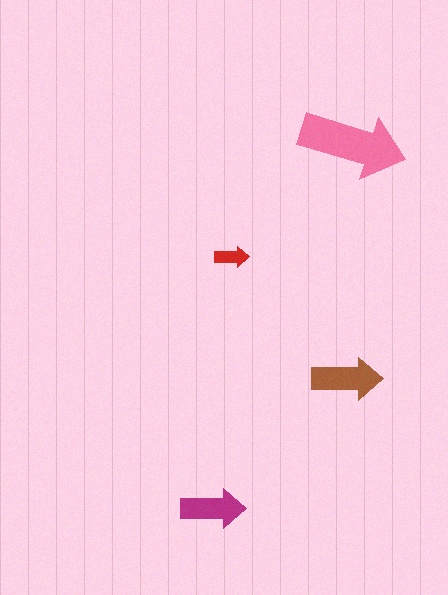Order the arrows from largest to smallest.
the pink one, the brown one, the magenta one, the red one.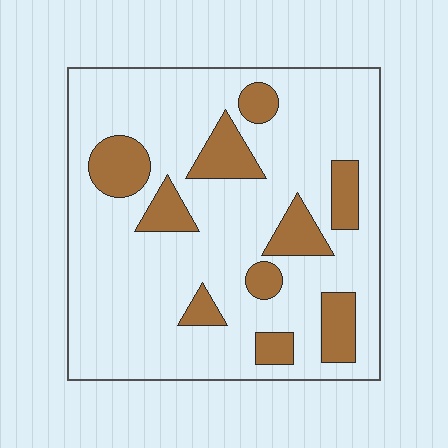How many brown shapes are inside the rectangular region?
10.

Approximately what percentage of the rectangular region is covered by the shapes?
Approximately 20%.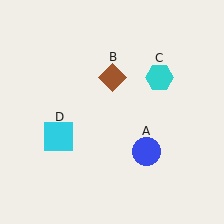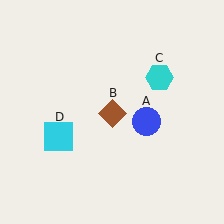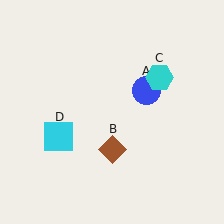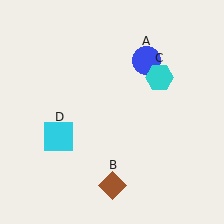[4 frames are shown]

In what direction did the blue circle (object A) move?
The blue circle (object A) moved up.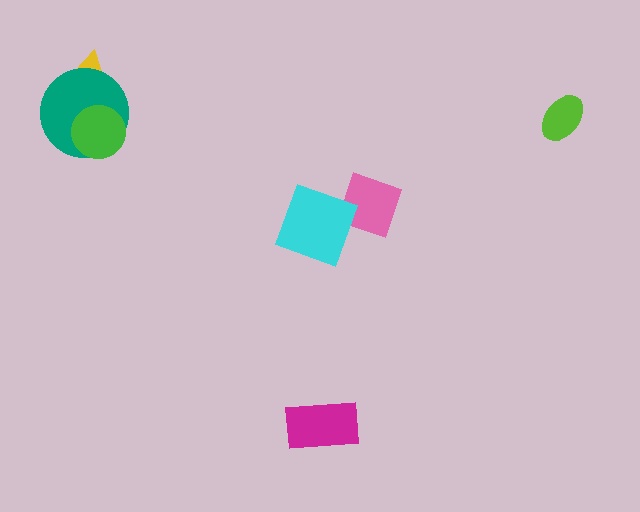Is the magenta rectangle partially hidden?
No, no other shape covers it.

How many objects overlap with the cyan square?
1 object overlaps with the cyan square.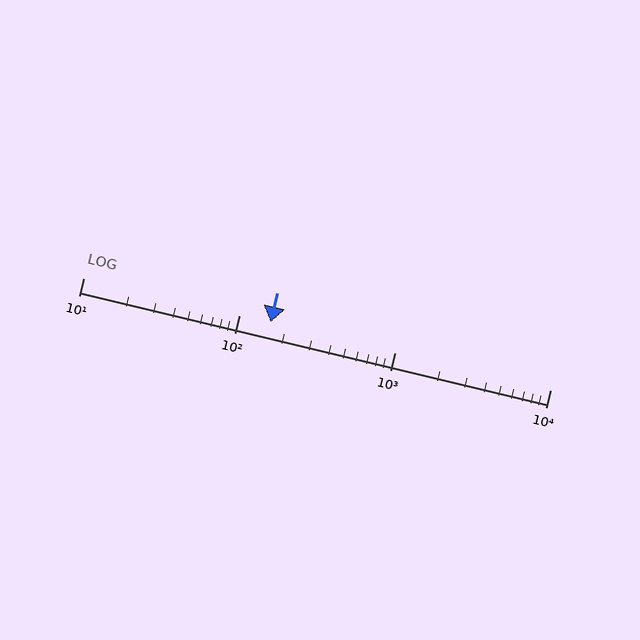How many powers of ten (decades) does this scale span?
The scale spans 3 decades, from 10 to 10000.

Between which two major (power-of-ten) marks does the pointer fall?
The pointer is between 100 and 1000.